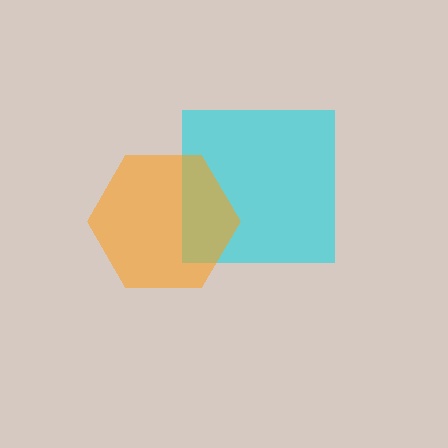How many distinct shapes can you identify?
There are 2 distinct shapes: a cyan square, an orange hexagon.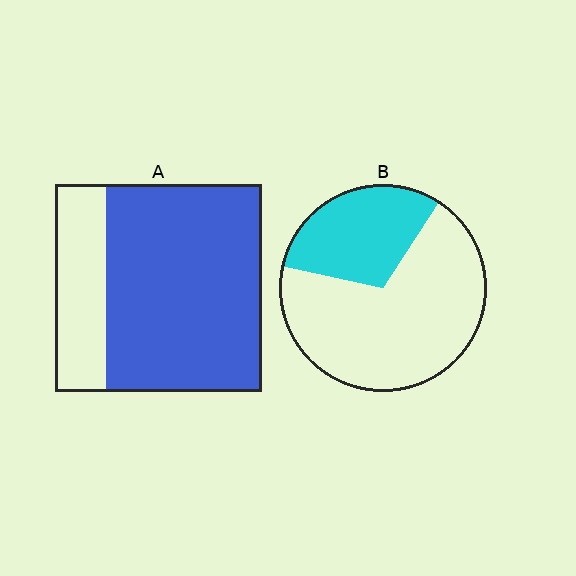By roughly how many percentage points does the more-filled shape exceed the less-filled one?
By roughly 45 percentage points (A over B).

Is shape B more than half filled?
No.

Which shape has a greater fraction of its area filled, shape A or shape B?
Shape A.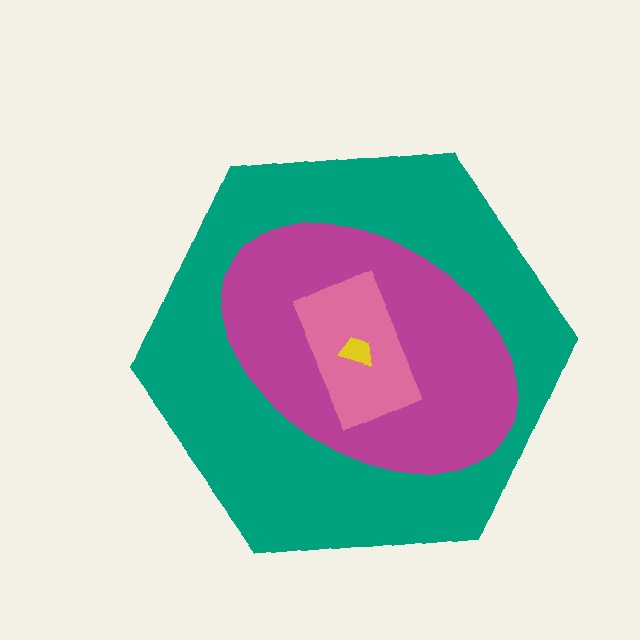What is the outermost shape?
The teal hexagon.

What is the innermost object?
The yellow trapezoid.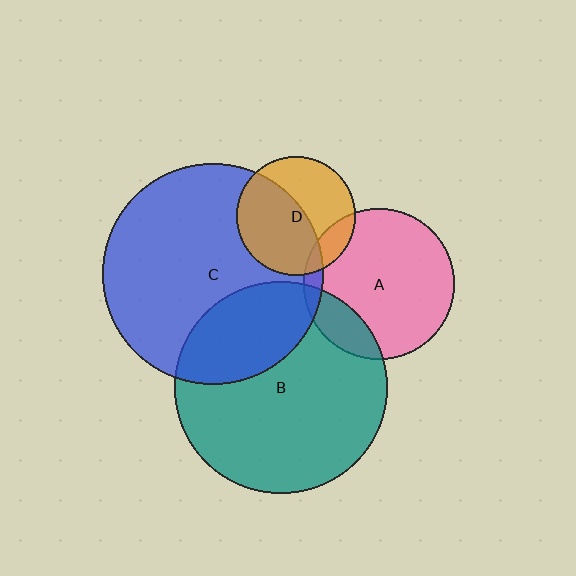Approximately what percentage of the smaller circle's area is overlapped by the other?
Approximately 5%.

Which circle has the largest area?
Circle C (blue).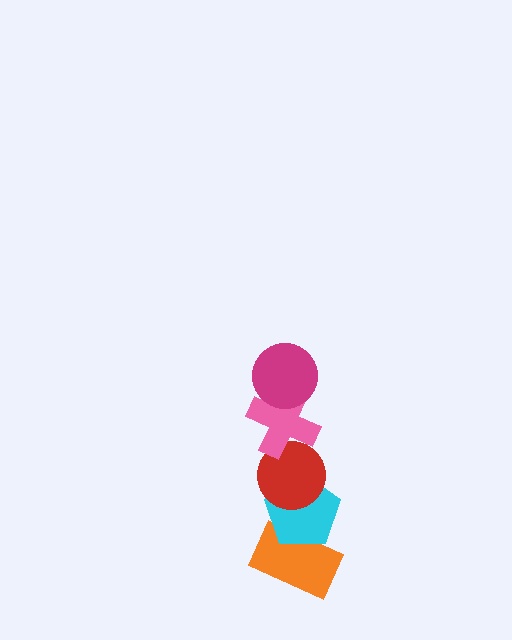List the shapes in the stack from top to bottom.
From top to bottom: the magenta circle, the pink cross, the red circle, the cyan pentagon, the orange rectangle.